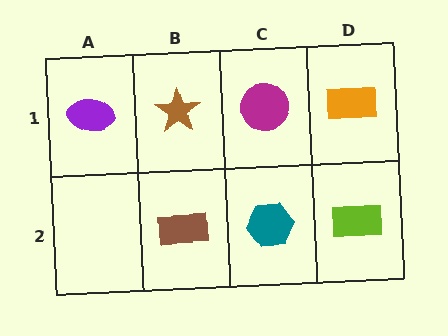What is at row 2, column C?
A teal hexagon.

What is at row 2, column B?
A brown rectangle.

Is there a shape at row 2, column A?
No, that cell is empty.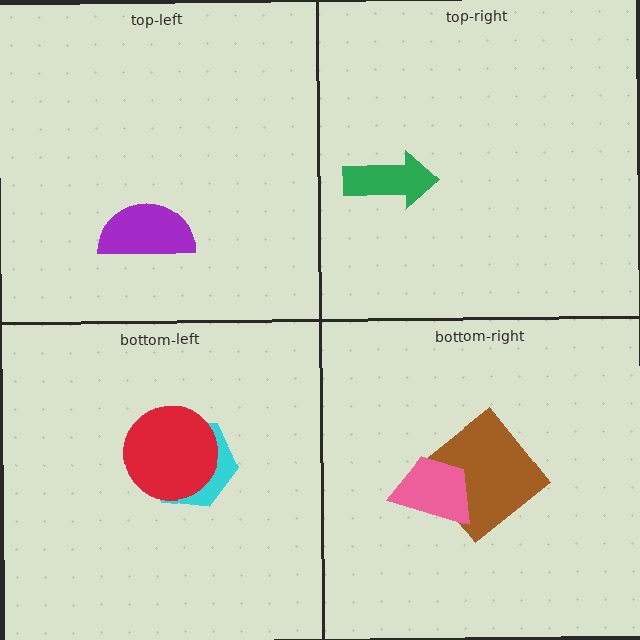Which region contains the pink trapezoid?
The bottom-right region.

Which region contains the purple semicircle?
The top-left region.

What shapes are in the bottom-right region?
The brown diamond, the pink trapezoid.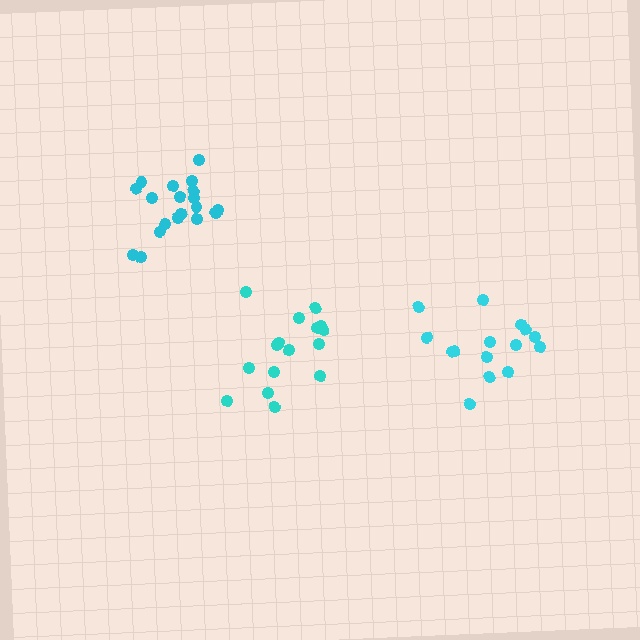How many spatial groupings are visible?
There are 3 spatial groupings.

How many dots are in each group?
Group 1: 15 dots, Group 2: 16 dots, Group 3: 19 dots (50 total).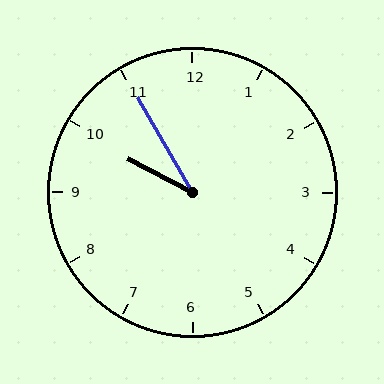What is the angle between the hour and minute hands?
Approximately 32 degrees.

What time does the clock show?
9:55.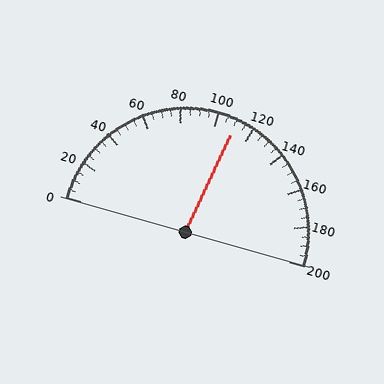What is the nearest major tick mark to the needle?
The nearest major tick mark is 120.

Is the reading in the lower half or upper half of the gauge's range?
The reading is in the upper half of the range (0 to 200).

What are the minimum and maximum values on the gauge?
The gauge ranges from 0 to 200.